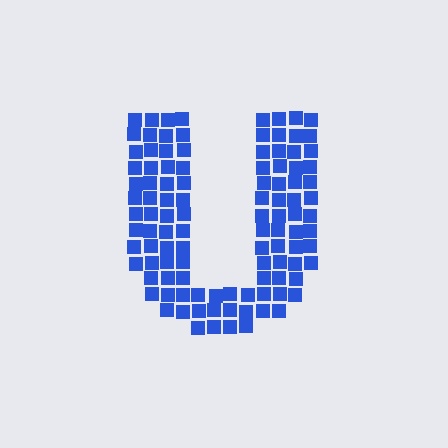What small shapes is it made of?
It is made of small squares.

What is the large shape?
The large shape is the letter U.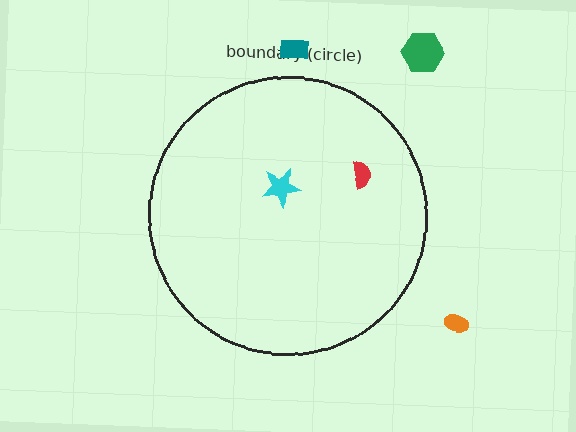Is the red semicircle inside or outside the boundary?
Inside.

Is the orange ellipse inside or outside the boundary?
Outside.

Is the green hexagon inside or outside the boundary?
Outside.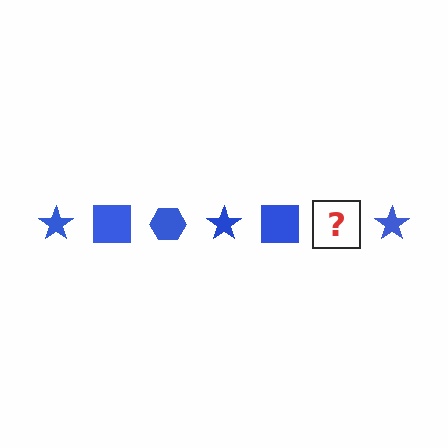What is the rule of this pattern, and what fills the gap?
The rule is that the pattern cycles through star, square, hexagon shapes in blue. The gap should be filled with a blue hexagon.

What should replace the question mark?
The question mark should be replaced with a blue hexagon.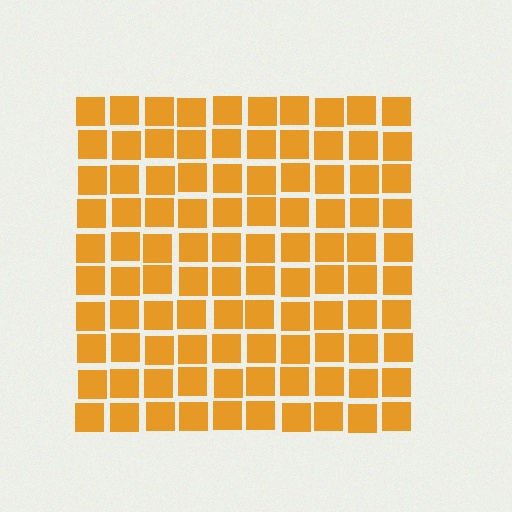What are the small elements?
The small elements are squares.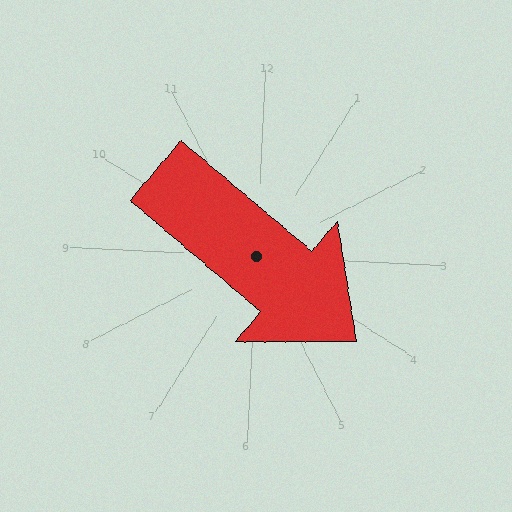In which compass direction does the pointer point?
Southeast.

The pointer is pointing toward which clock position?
Roughly 4 o'clock.